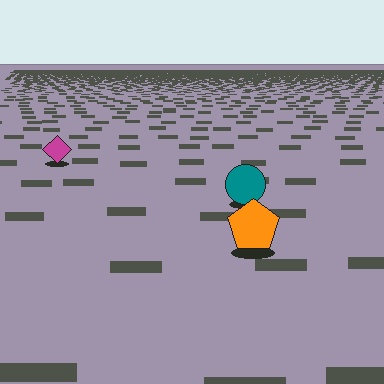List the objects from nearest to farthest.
From nearest to farthest: the orange pentagon, the teal circle, the magenta diamond.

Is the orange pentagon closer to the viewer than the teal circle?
Yes. The orange pentagon is closer — you can tell from the texture gradient: the ground texture is coarser near it.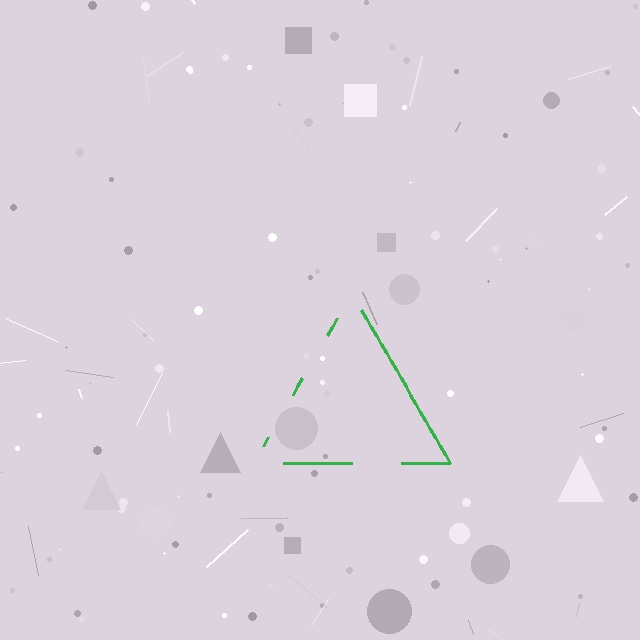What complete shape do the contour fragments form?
The contour fragments form a triangle.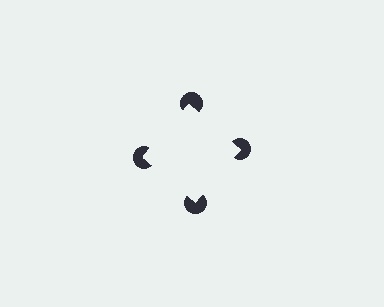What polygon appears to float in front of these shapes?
An illusory square — its edges are inferred from the aligned wedge cuts in the pac-man discs, not physically drawn.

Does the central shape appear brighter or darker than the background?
It typically appears slightly brighter than the background, even though no actual brightness change is drawn.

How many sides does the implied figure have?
4 sides.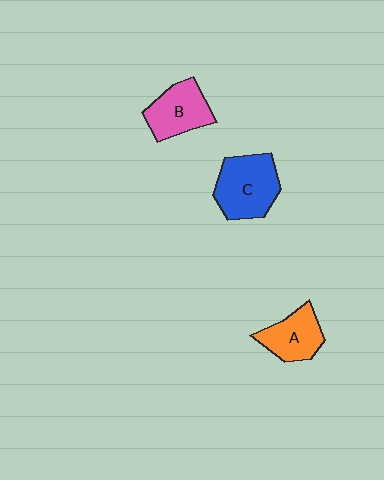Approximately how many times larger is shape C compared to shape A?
Approximately 1.4 times.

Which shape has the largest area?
Shape C (blue).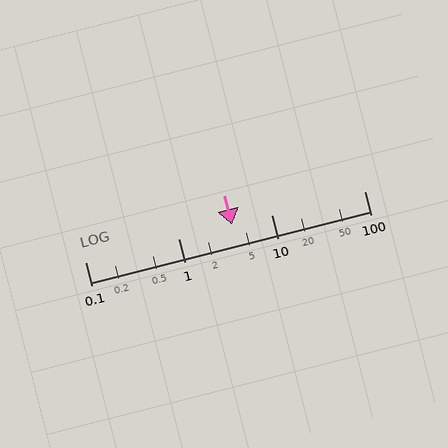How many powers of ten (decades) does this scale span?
The scale spans 3 decades, from 0.1 to 100.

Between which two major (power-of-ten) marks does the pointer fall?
The pointer is between 1 and 10.